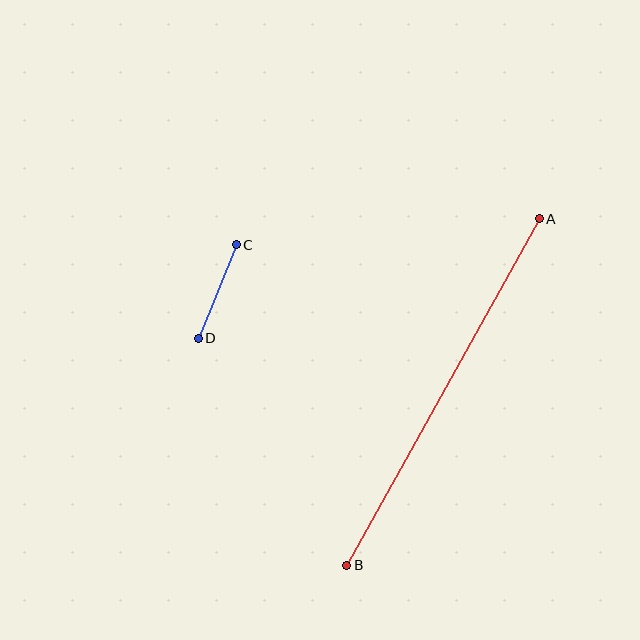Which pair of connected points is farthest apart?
Points A and B are farthest apart.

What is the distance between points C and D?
The distance is approximately 101 pixels.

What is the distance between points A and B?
The distance is approximately 397 pixels.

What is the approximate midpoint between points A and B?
The midpoint is at approximately (443, 392) pixels.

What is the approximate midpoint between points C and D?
The midpoint is at approximately (217, 292) pixels.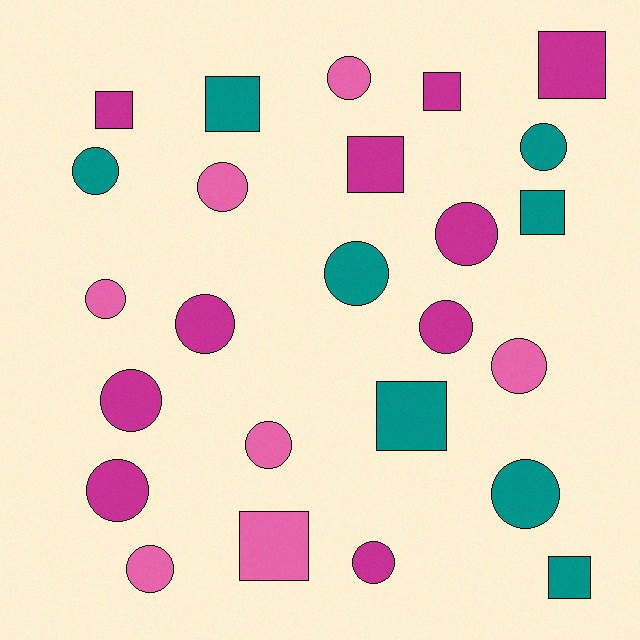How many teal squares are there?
There are 4 teal squares.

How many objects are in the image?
There are 25 objects.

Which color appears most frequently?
Magenta, with 10 objects.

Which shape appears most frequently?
Circle, with 16 objects.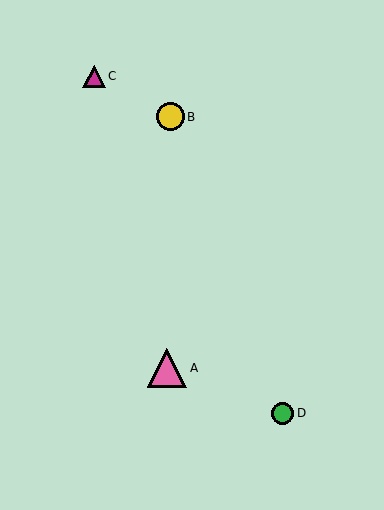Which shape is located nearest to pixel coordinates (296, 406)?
The green circle (labeled D) at (283, 413) is nearest to that location.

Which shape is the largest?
The pink triangle (labeled A) is the largest.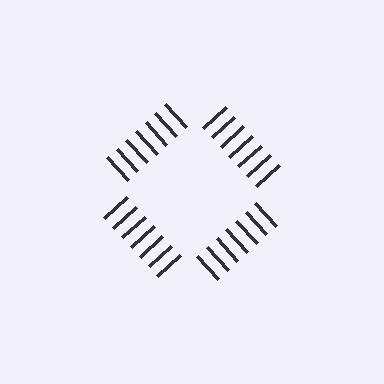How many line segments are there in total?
28 — 7 along each of the 4 edges.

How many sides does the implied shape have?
4 sides — the line-ends trace a square.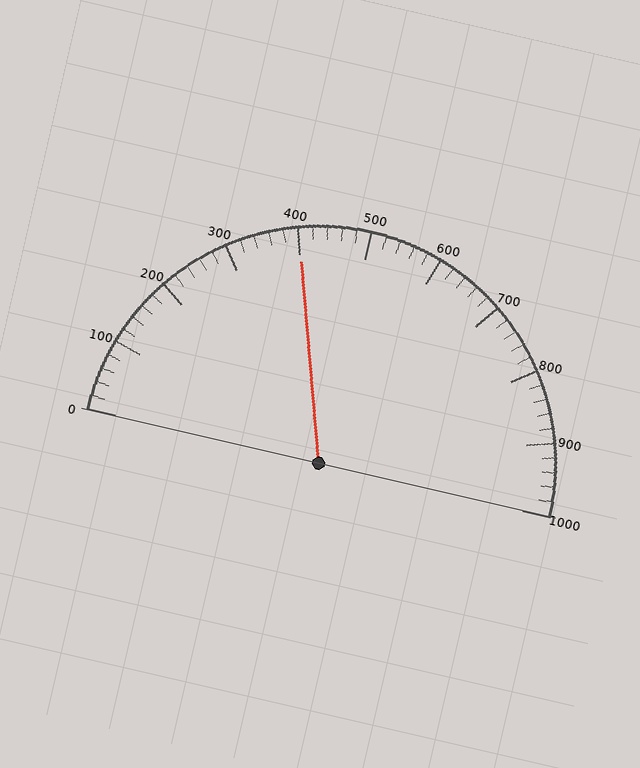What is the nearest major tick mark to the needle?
The nearest major tick mark is 400.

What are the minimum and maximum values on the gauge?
The gauge ranges from 0 to 1000.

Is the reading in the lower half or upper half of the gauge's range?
The reading is in the lower half of the range (0 to 1000).